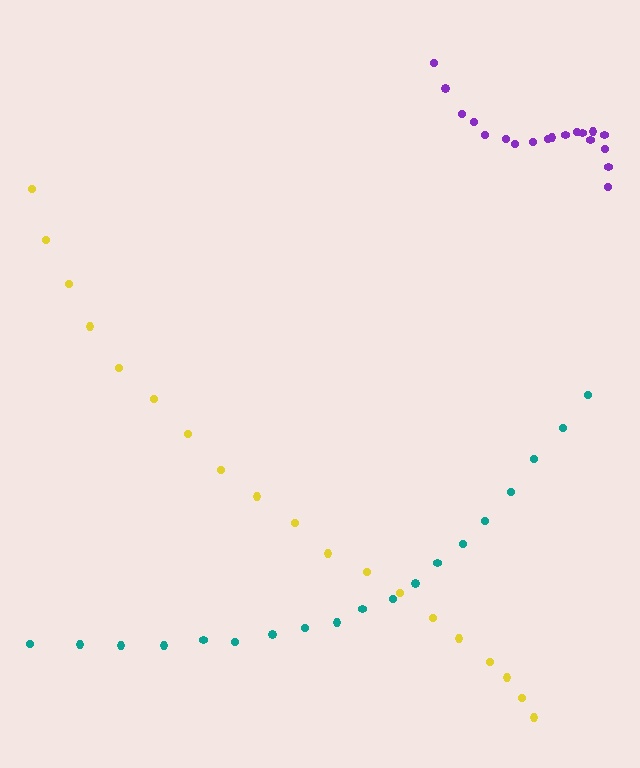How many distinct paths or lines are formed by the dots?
There are 3 distinct paths.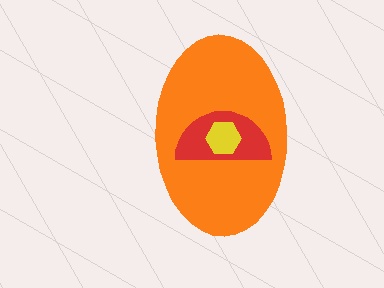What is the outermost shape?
The orange ellipse.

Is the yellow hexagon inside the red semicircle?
Yes.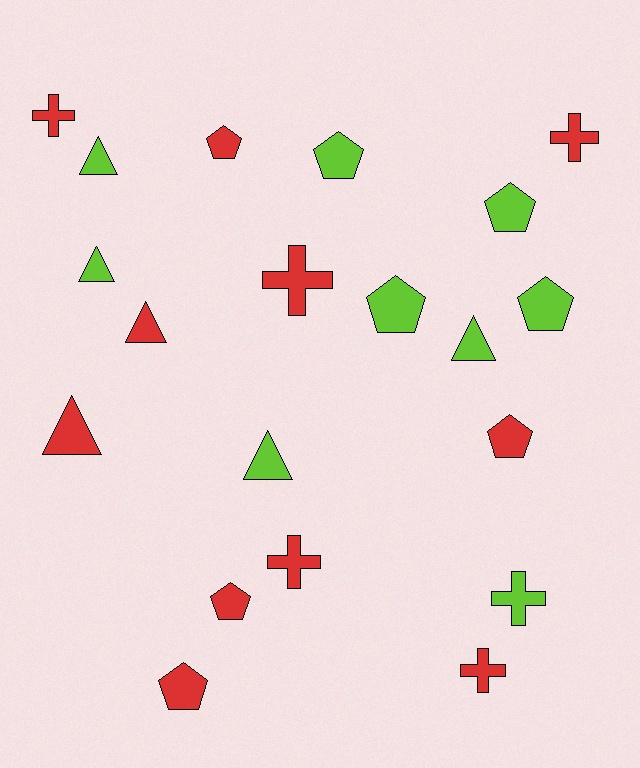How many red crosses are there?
There are 5 red crosses.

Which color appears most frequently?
Red, with 11 objects.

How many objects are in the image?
There are 20 objects.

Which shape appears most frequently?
Pentagon, with 8 objects.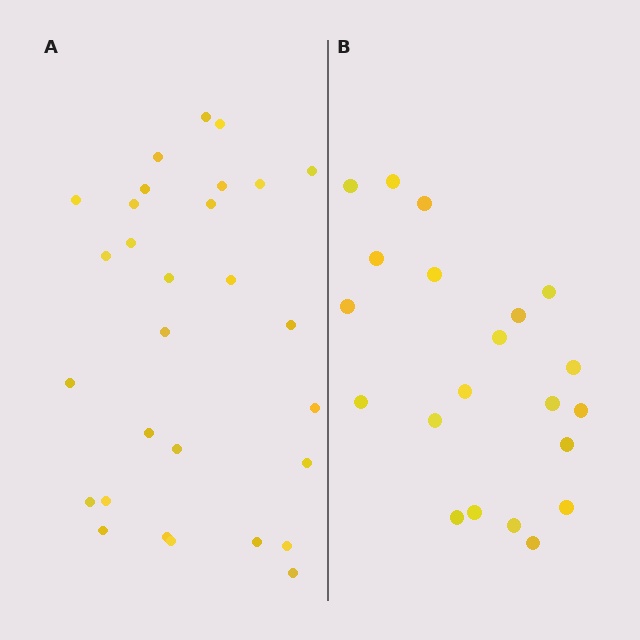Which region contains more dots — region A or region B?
Region A (the left region) has more dots.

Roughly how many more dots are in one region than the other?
Region A has roughly 8 or so more dots than region B.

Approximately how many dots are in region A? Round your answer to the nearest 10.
About 30 dots. (The exact count is 29, which rounds to 30.)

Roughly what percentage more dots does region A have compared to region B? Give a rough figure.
About 40% more.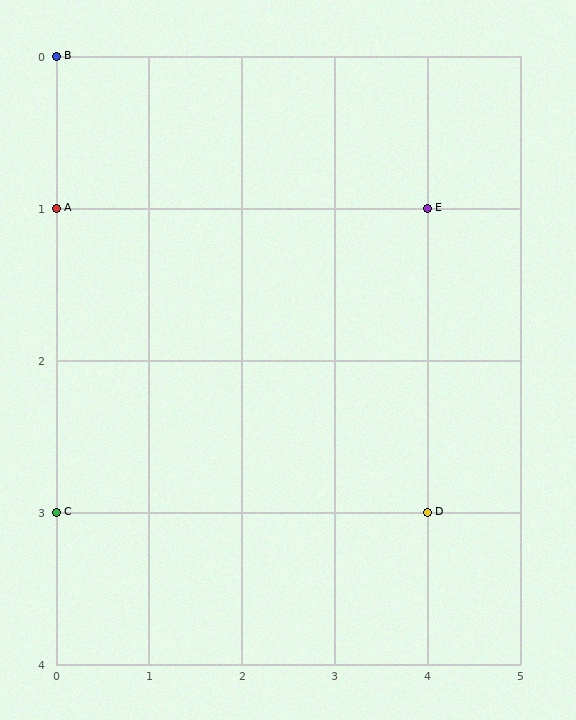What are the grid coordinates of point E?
Point E is at grid coordinates (4, 1).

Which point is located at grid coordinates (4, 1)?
Point E is at (4, 1).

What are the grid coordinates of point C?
Point C is at grid coordinates (0, 3).